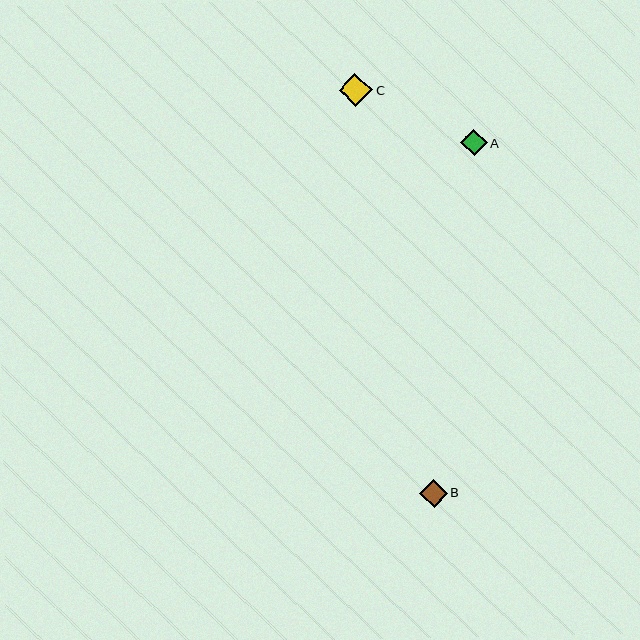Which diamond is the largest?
Diamond C is the largest with a size of approximately 33 pixels.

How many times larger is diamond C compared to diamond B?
Diamond C is approximately 1.2 times the size of diamond B.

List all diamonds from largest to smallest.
From largest to smallest: C, B, A.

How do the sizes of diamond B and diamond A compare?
Diamond B and diamond A are approximately the same size.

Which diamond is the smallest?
Diamond A is the smallest with a size of approximately 26 pixels.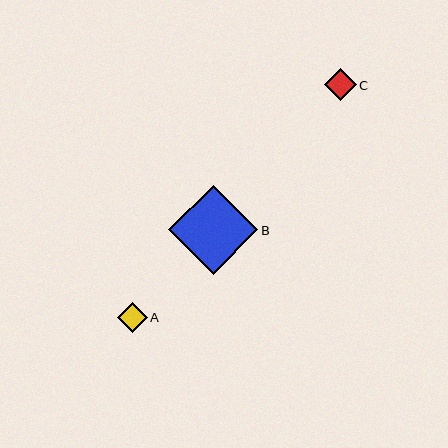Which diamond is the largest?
Diamond B is the largest with a size of approximately 89 pixels.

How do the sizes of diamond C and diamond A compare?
Diamond C and diamond A are approximately the same size.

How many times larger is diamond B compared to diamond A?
Diamond B is approximately 3.0 times the size of diamond A.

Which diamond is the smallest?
Diamond A is the smallest with a size of approximately 30 pixels.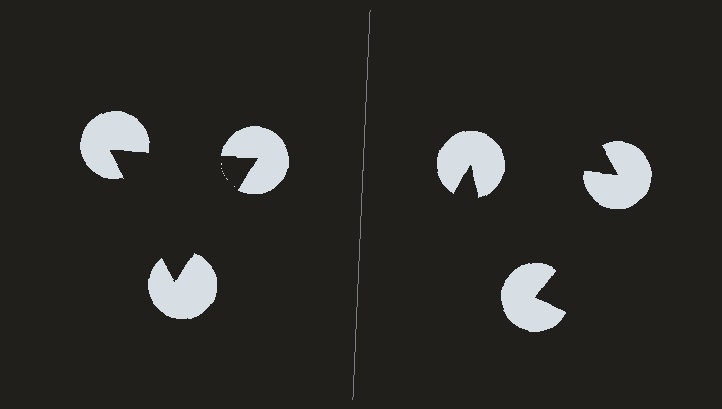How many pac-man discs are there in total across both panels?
6 — 3 on each side.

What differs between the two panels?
The pac-man discs are positioned identically on both sides; only the wedge orientations differ. On the left they align to a triangle; on the right they are misaligned.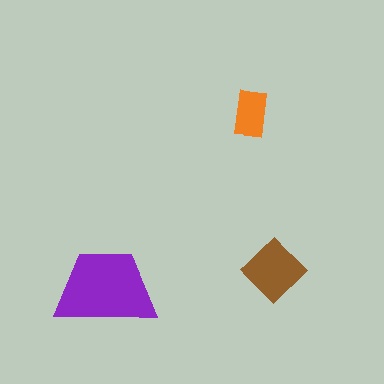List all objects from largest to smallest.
The purple trapezoid, the brown diamond, the orange rectangle.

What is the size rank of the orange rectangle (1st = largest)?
3rd.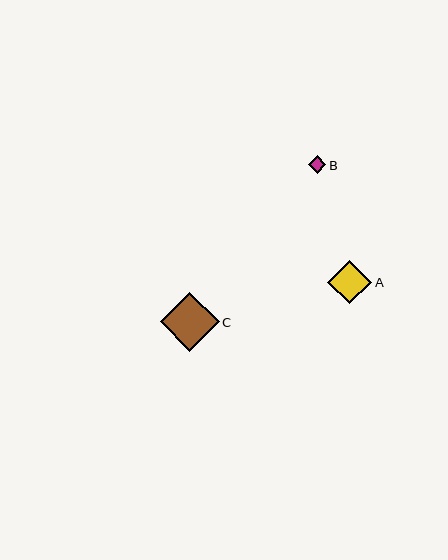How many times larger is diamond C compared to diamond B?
Diamond C is approximately 3.4 times the size of diamond B.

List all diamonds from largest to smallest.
From largest to smallest: C, A, B.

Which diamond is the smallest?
Diamond B is the smallest with a size of approximately 17 pixels.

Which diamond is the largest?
Diamond C is the largest with a size of approximately 59 pixels.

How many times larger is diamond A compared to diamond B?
Diamond A is approximately 2.5 times the size of diamond B.